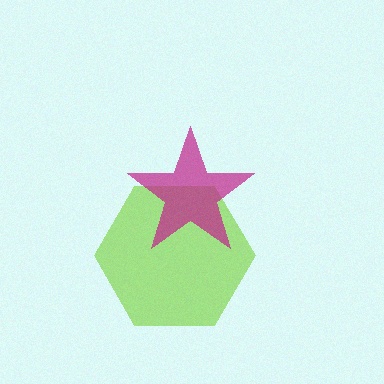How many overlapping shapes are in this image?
There are 2 overlapping shapes in the image.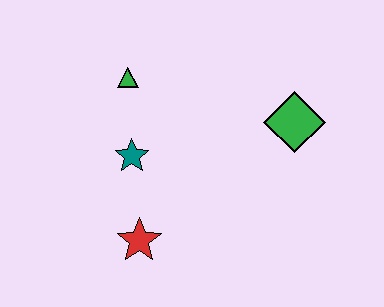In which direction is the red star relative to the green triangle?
The red star is below the green triangle.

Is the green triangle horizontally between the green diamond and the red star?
No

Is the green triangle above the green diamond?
Yes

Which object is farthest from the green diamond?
The red star is farthest from the green diamond.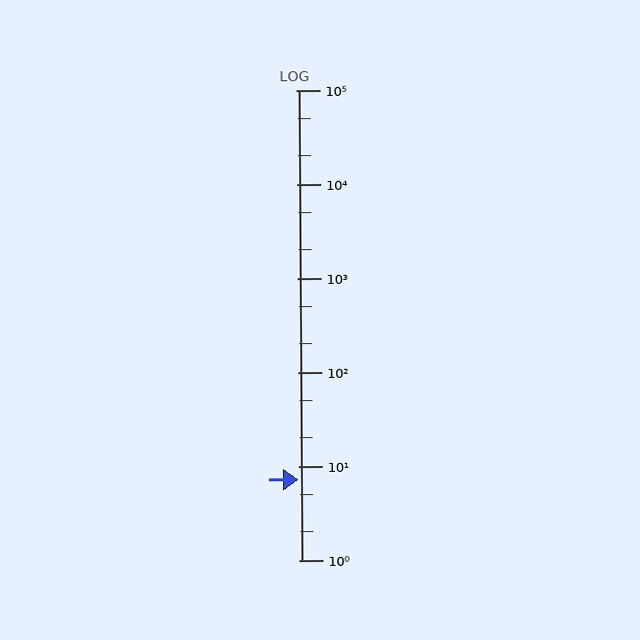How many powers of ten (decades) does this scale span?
The scale spans 5 decades, from 1 to 100000.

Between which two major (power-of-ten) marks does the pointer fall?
The pointer is between 1 and 10.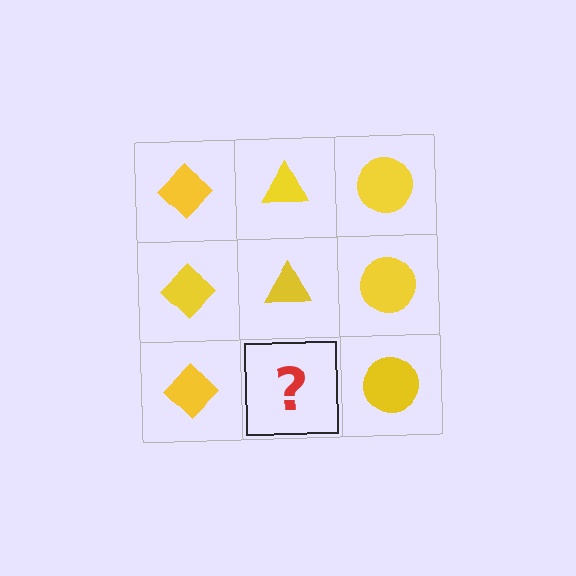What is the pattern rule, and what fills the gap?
The rule is that each column has a consistent shape. The gap should be filled with a yellow triangle.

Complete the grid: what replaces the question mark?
The question mark should be replaced with a yellow triangle.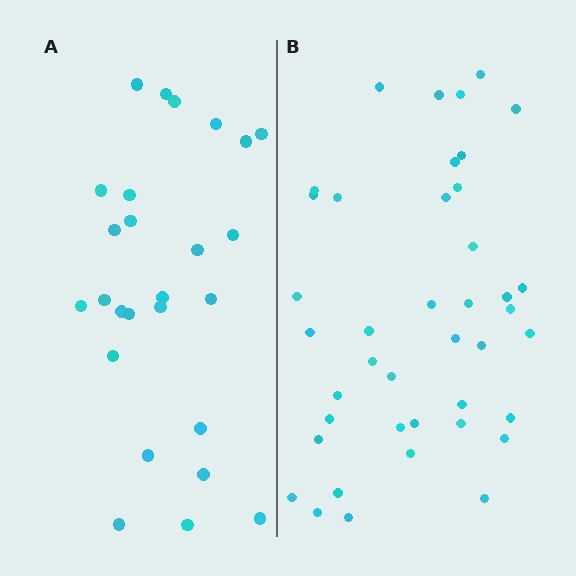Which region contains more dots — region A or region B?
Region B (the right region) has more dots.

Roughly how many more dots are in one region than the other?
Region B has approximately 15 more dots than region A.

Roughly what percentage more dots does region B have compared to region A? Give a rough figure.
About 60% more.